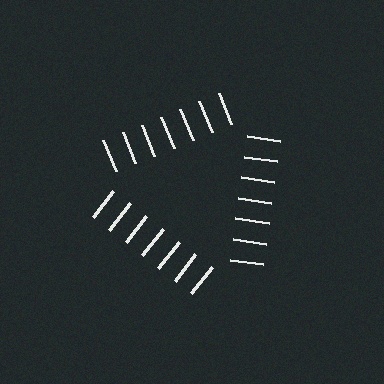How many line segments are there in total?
21 — 7 along each of the 3 edges.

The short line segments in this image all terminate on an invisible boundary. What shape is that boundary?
An illusory triangle — the line segments terminate on its edges but no continuous stroke is drawn.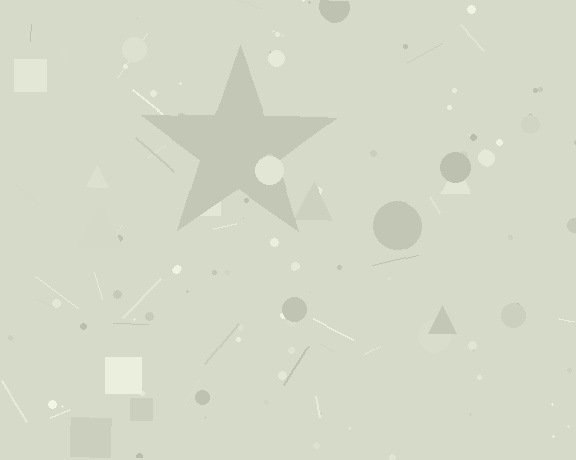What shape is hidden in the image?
A star is hidden in the image.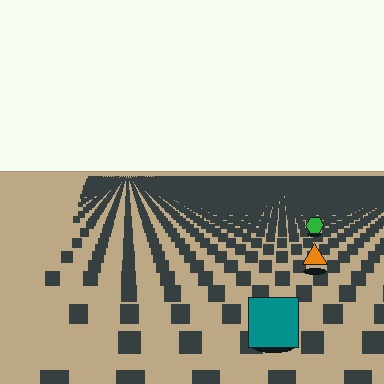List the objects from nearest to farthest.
From nearest to farthest: the teal square, the orange triangle, the green hexagon.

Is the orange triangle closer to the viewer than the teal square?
No. The teal square is closer — you can tell from the texture gradient: the ground texture is coarser near it.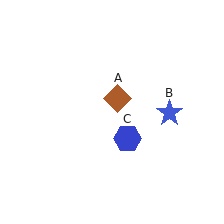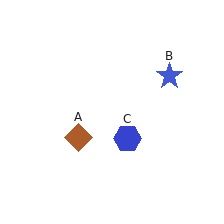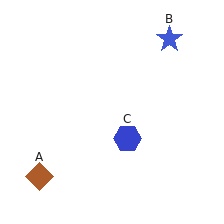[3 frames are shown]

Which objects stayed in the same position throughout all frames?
Blue hexagon (object C) remained stationary.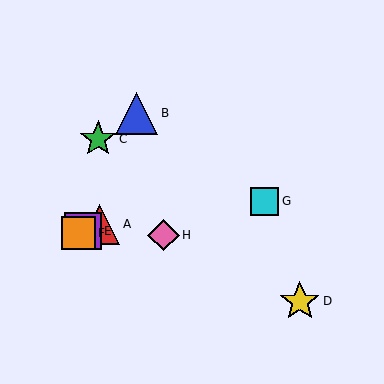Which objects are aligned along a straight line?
Objects A, E, F are aligned along a straight line.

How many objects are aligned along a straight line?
3 objects (A, E, F) are aligned along a straight line.